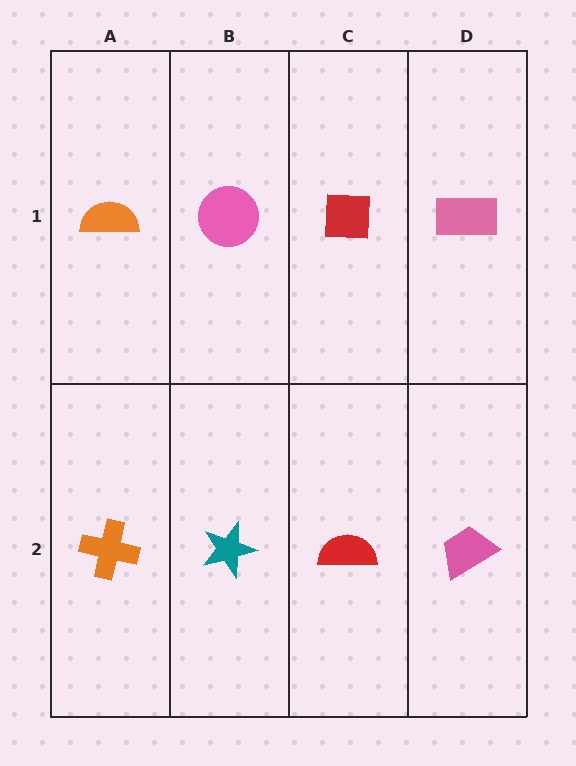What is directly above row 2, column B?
A pink circle.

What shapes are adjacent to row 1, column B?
A teal star (row 2, column B), an orange semicircle (row 1, column A), a red square (row 1, column C).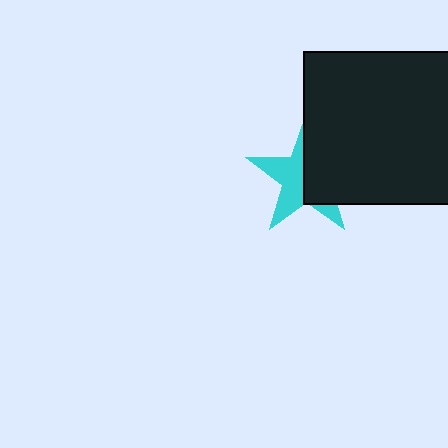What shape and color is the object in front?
The object in front is a black square.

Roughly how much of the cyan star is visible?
About half of it is visible (roughly 51%).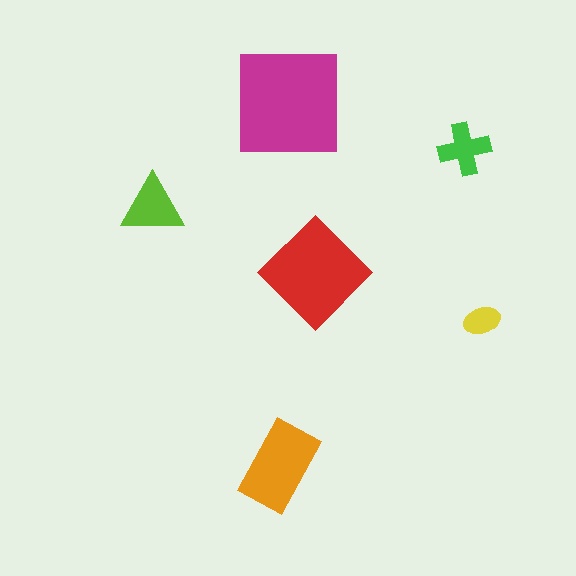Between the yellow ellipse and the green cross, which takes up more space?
The green cross.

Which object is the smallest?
The yellow ellipse.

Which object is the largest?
The magenta square.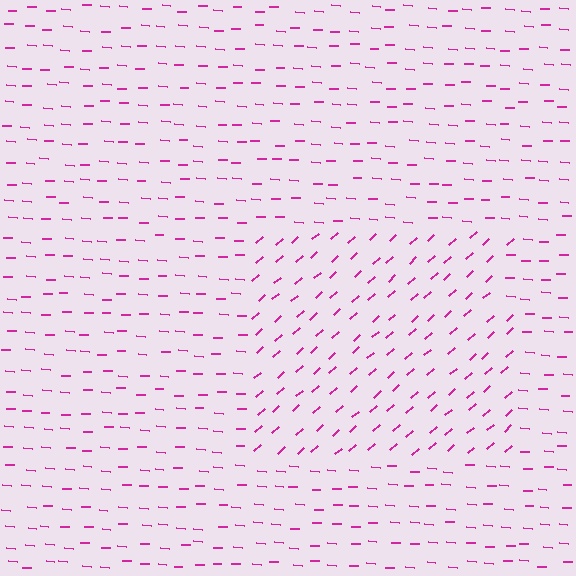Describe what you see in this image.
The image is filled with small magenta line segments. A rectangle region in the image has lines oriented differently from the surrounding lines, creating a visible texture boundary.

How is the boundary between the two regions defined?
The boundary is defined purely by a change in line orientation (approximately 45 degrees difference). All lines are the same color and thickness.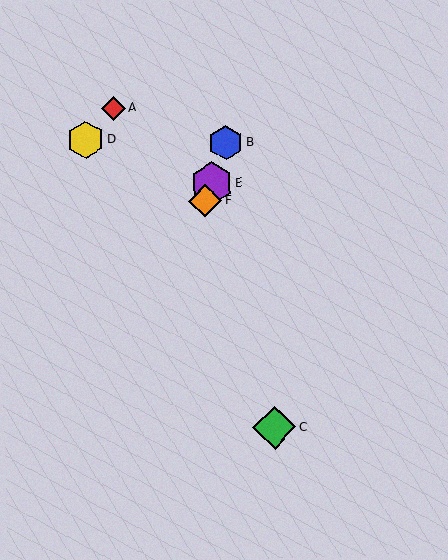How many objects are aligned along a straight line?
3 objects (B, E, F) are aligned along a straight line.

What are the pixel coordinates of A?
Object A is at (113, 108).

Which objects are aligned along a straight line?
Objects B, E, F are aligned along a straight line.